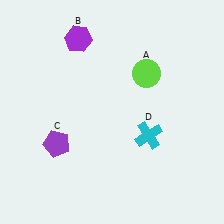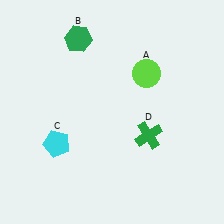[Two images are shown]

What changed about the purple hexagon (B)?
In Image 1, B is purple. In Image 2, it changed to green.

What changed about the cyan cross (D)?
In Image 1, D is cyan. In Image 2, it changed to green.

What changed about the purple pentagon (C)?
In Image 1, C is purple. In Image 2, it changed to cyan.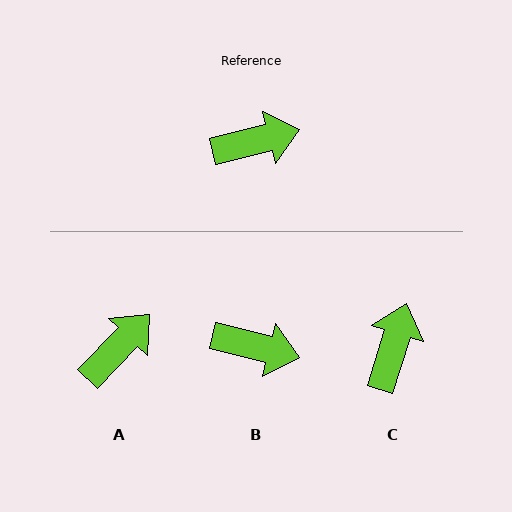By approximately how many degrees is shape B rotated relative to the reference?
Approximately 28 degrees clockwise.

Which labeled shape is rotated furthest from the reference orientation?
C, about 58 degrees away.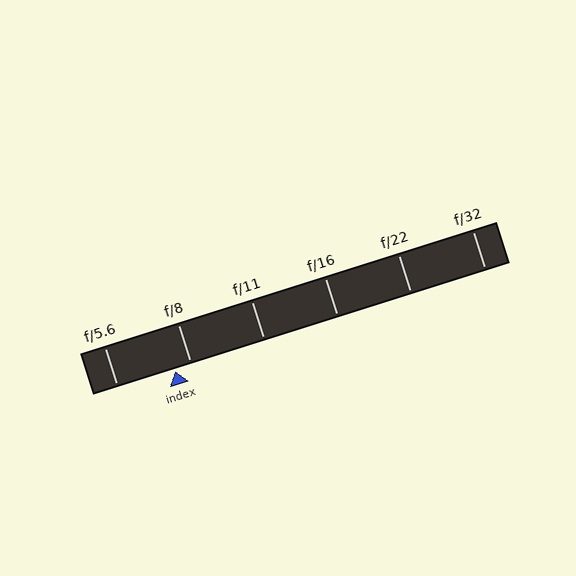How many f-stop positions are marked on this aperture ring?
There are 6 f-stop positions marked.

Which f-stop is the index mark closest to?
The index mark is closest to f/8.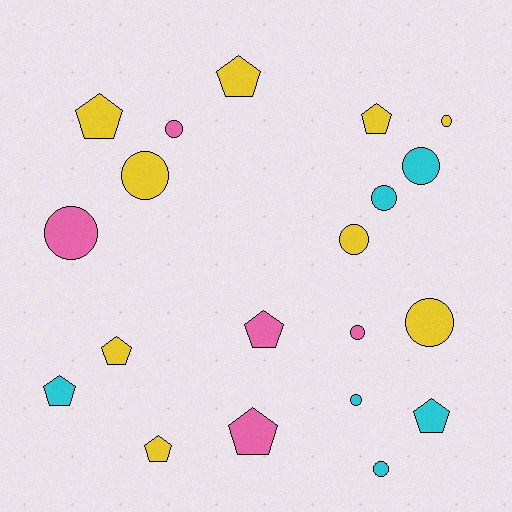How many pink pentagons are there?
There are 2 pink pentagons.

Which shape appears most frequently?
Circle, with 11 objects.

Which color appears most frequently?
Yellow, with 9 objects.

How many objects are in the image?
There are 20 objects.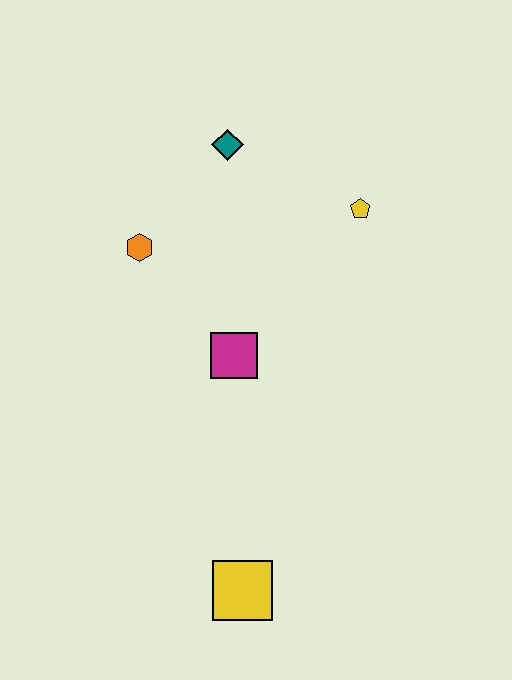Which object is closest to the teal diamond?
The orange hexagon is closest to the teal diamond.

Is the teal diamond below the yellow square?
No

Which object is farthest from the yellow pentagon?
The yellow square is farthest from the yellow pentagon.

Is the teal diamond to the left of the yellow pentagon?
Yes